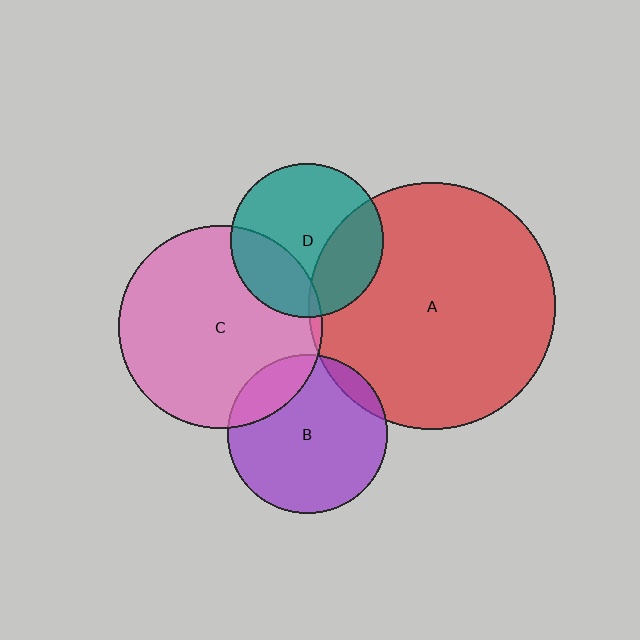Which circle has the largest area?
Circle A (red).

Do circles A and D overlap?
Yes.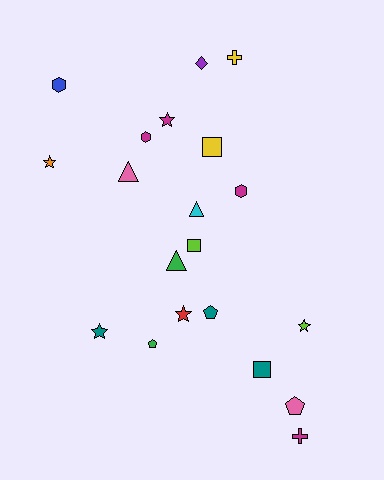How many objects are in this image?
There are 20 objects.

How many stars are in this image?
There are 5 stars.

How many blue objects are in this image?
There is 1 blue object.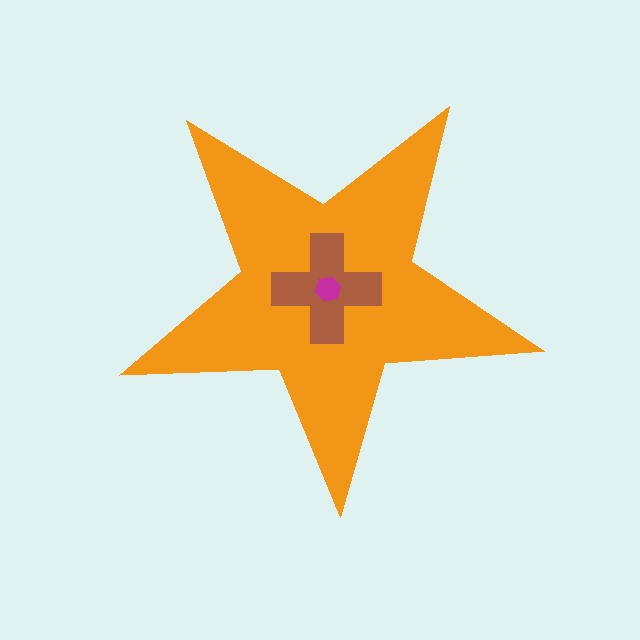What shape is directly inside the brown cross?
The magenta hexagon.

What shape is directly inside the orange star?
The brown cross.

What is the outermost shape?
The orange star.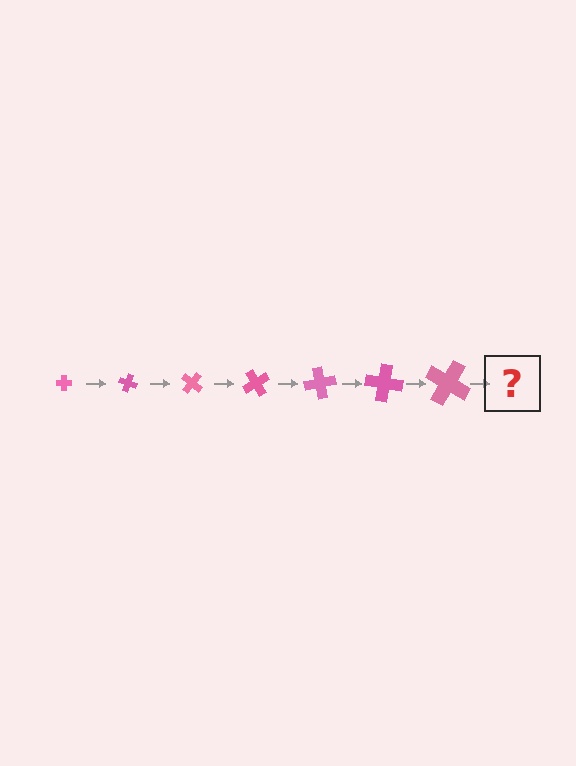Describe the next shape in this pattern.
It should be a cross, larger than the previous one and rotated 140 degrees from the start.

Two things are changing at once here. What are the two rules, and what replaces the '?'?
The two rules are that the cross grows larger each step and it rotates 20 degrees each step. The '?' should be a cross, larger than the previous one and rotated 140 degrees from the start.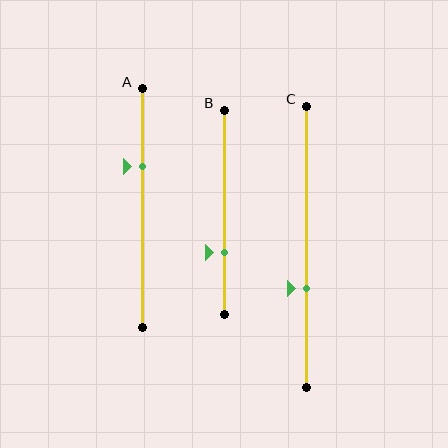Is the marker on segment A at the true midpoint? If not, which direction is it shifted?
No, the marker on segment A is shifted upward by about 17% of the segment length.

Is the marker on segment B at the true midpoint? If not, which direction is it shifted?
No, the marker on segment B is shifted downward by about 20% of the segment length.